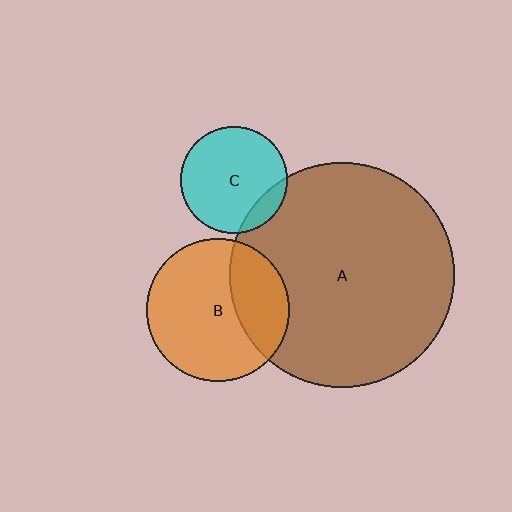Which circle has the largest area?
Circle A (brown).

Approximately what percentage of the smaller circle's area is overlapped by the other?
Approximately 30%.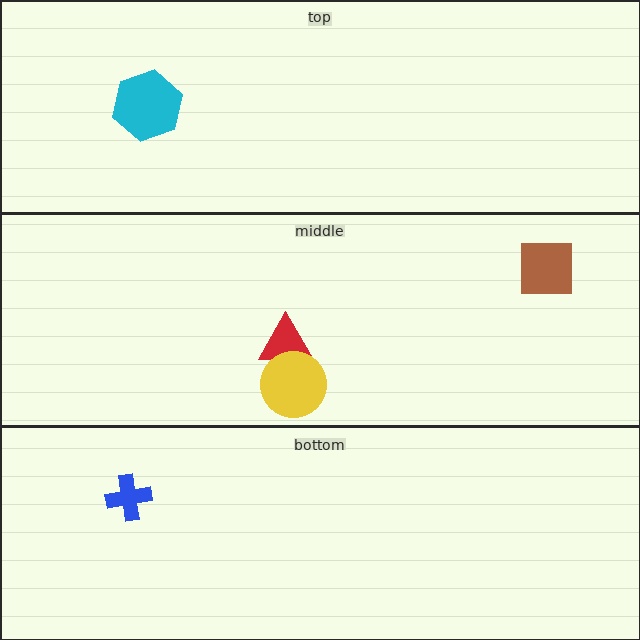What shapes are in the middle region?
The red triangle, the brown square, the yellow circle.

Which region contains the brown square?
The middle region.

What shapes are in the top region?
The cyan hexagon.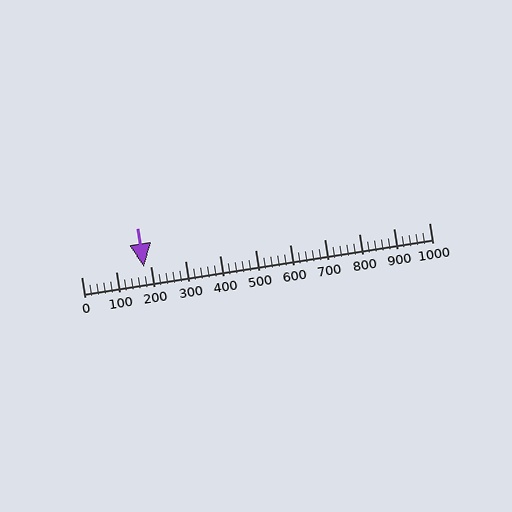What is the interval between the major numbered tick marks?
The major tick marks are spaced 100 units apart.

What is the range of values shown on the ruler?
The ruler shows values from 0 to 1000.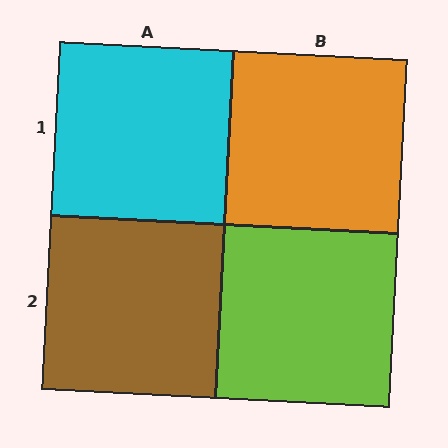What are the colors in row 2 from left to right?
Brown, lime.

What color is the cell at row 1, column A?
Cyan.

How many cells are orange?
1 cell is orange.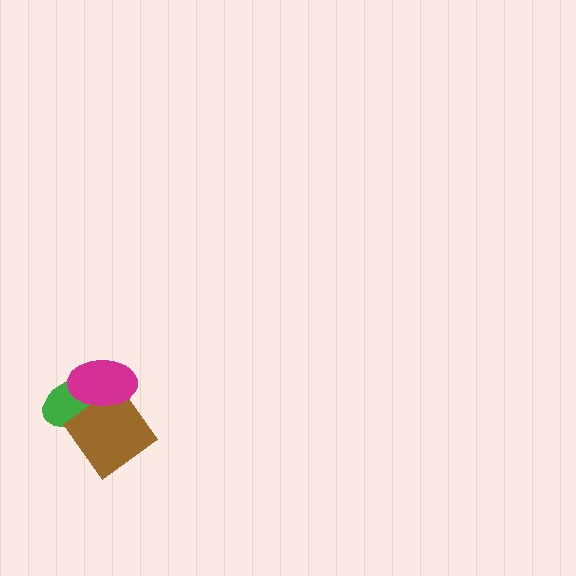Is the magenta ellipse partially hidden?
No, no other shape covers it.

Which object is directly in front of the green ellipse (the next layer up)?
The brown diamond is directly in front of the green ellipse.